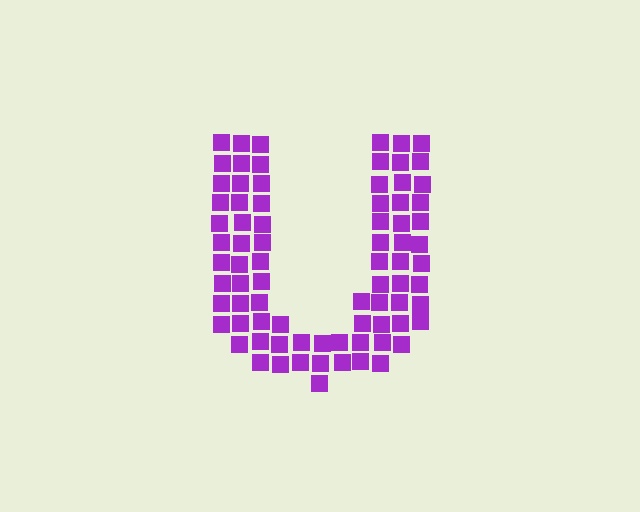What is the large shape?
The large shape is the letter U.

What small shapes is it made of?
It is made of small squares.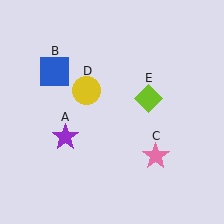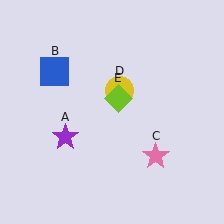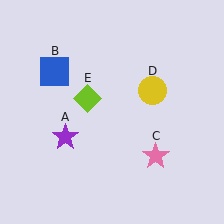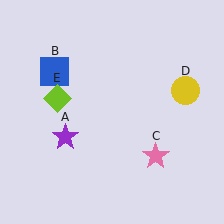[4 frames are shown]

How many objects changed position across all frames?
2 objects changed position: yellow circle (object D), lime diamond (object E).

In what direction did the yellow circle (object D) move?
The yellow circle (object D) moved right.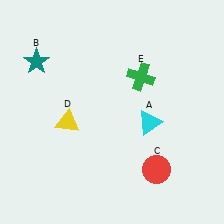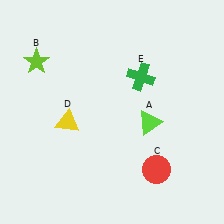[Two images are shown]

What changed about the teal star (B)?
In Image 1, B is teal. In Image 2, it changed to lime.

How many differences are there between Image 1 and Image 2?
There are 2 differences between the two images.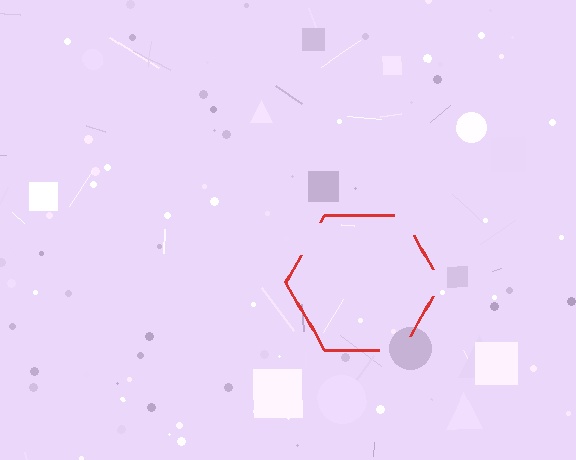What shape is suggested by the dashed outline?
The dashed outline suggests a hexagon.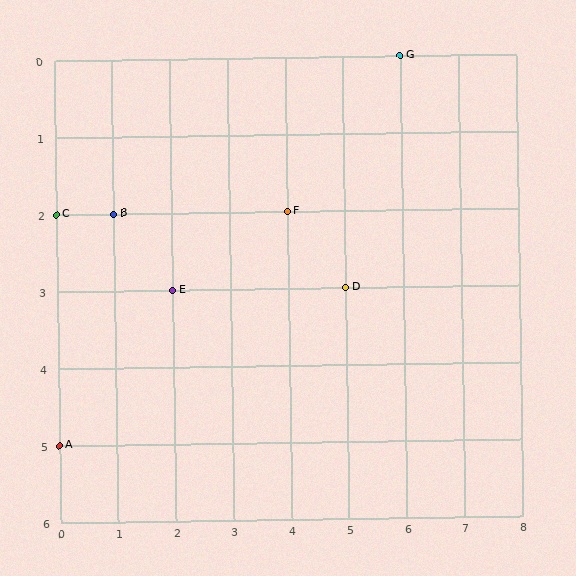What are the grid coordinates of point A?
Point A is at grid coordinates (0, 5).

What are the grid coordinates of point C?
Point C is at grid coordinates (0, 2).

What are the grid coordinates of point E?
Point E is at grid coordinates (2, 3).